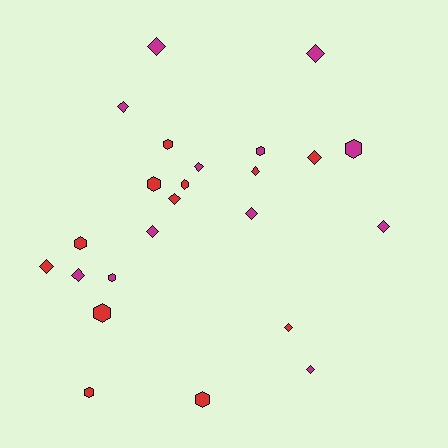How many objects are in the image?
There are 24 objects.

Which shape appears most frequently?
Diamond, with 14 objects.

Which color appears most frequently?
Magenta, with 12 objects.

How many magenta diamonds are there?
There are 9 magenta diamonds.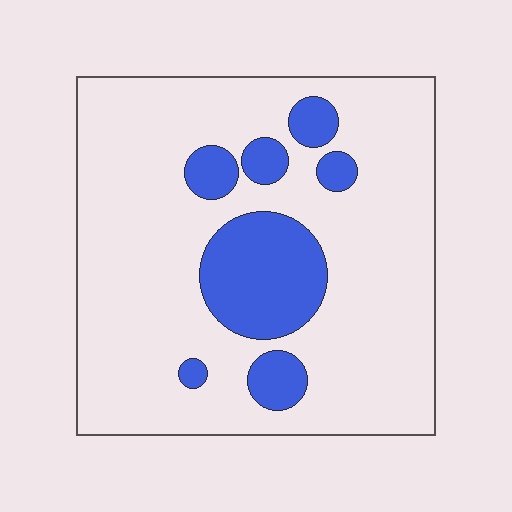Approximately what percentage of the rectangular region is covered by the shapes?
Approximately 20%.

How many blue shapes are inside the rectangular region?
7.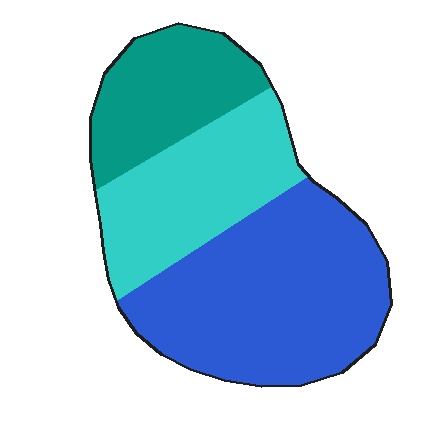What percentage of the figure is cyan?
Cyan takes up between a sixth and a third of the figure.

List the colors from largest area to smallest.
From largest to smallest: blue, cyan, teal.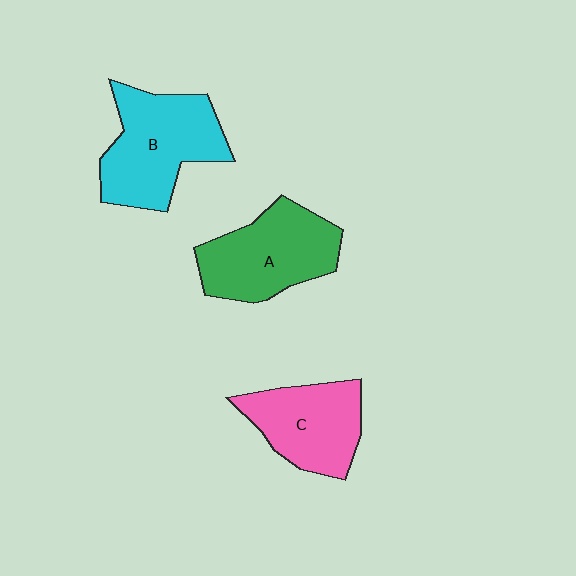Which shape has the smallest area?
Shape C (pink).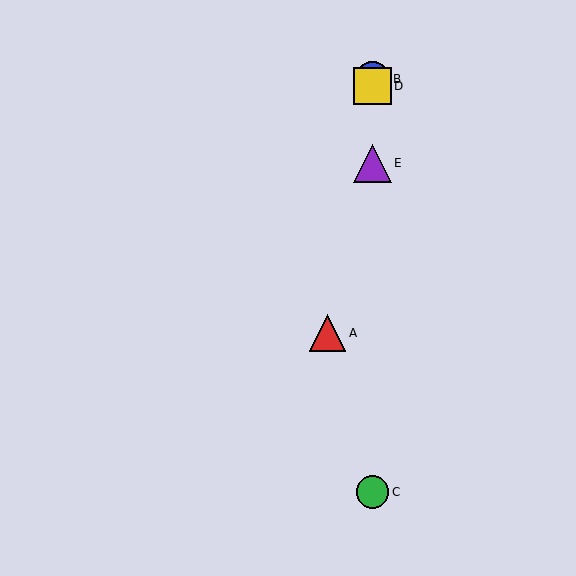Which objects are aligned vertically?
Objects B, C, D, E are aligned vertically.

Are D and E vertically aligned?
Yes, both are at x≈372.